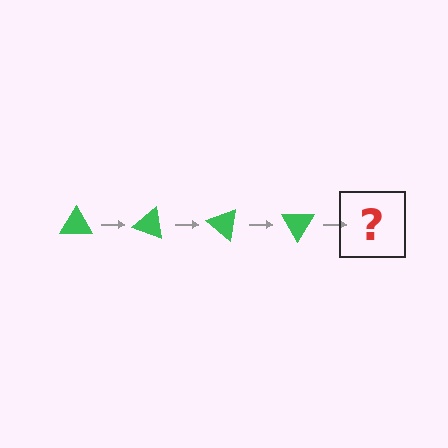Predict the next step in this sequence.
The next step is a green triangle rotated 80 degrees.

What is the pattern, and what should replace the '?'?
The pattern is that the triangle rotates 20 degrees each step. The '?' should be a green triangle rotated 80 degrees.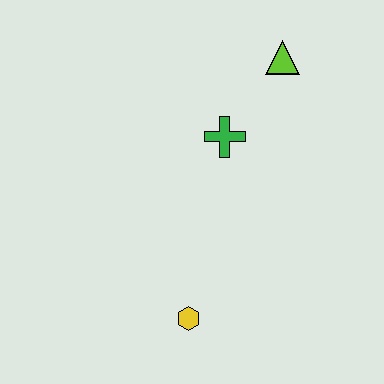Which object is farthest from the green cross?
The yellow hexagon is farthest from the green cross.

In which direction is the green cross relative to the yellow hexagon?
The green cross is above the yellow hexagon.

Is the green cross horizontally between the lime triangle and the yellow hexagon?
Yes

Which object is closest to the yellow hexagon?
The green cross is closest to the yellow hexagon.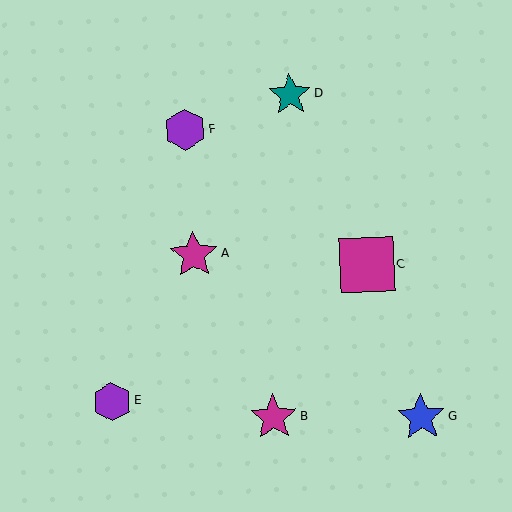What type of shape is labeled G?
Shape G is a blue star.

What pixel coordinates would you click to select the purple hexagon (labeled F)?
Click at (185, 129) to select the purple hexagon F.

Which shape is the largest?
The magenta square (labeled C) is the largest.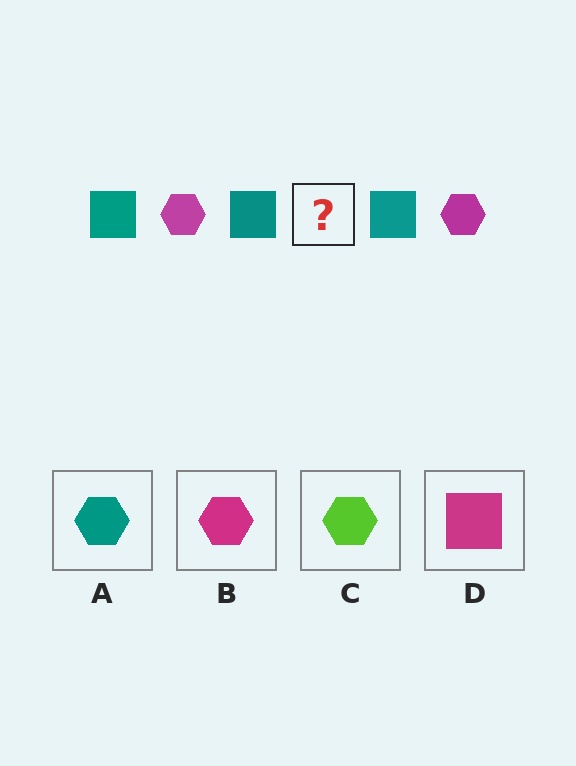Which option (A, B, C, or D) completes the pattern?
B.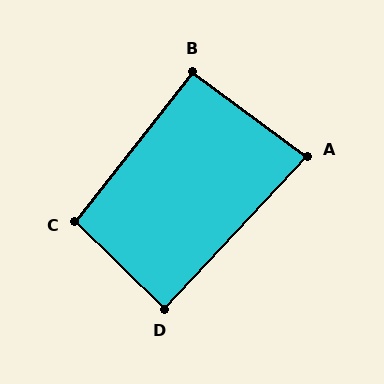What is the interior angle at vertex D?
Approximately 89 degrees (approximately right).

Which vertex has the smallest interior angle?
A, at approximately 83 degrees.